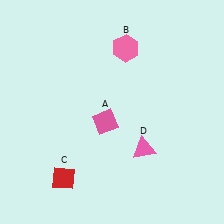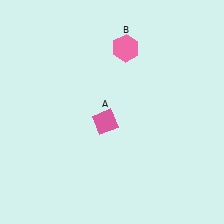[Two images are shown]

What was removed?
The red diamond (C), the pink triangle (D) were removed in Image 2.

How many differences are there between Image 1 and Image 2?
There are 2 differences between the two images.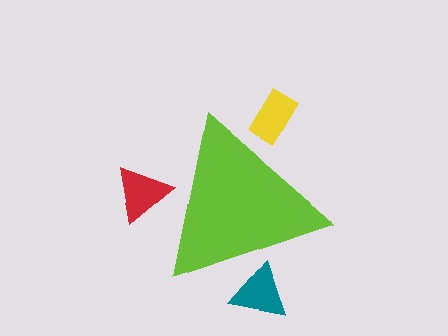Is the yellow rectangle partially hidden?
Yes, the yellow rectangle is partially hidden behind the lime triangle.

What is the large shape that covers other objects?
A lime triangle.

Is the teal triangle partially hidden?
Yes, the teal triangle is partially hidden behind the lime triangle.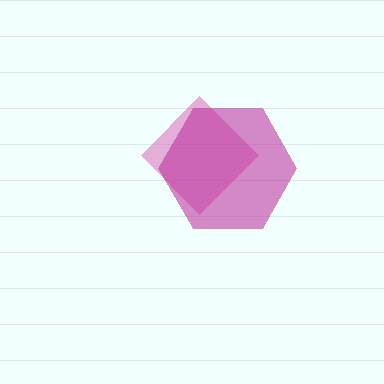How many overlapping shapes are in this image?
There are 2 overlapping shapes in the image.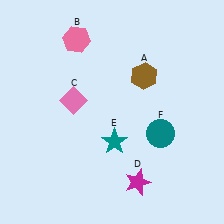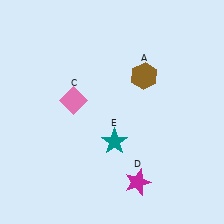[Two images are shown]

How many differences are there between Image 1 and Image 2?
There are 2 differences between the two images.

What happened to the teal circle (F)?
The teal circle (F) was removed in Image 2. It was in the bottom-right area of Image 1.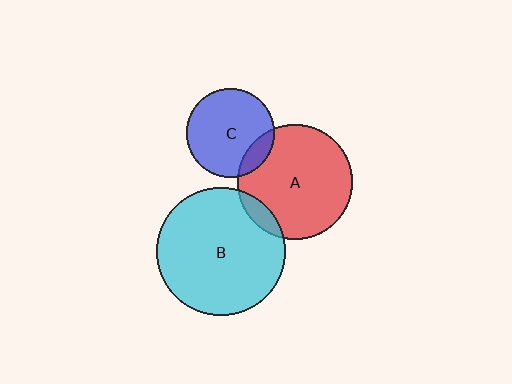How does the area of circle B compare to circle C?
Approximately 2.1 times.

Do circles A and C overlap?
Yes.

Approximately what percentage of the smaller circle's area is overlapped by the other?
Approximately 15%.